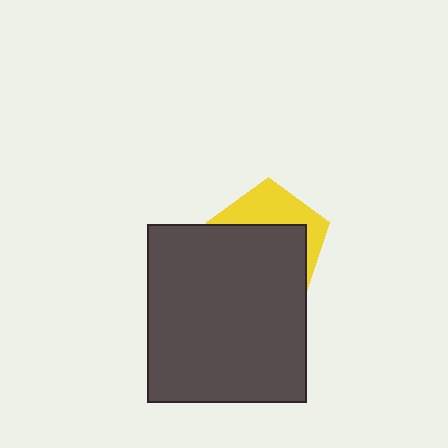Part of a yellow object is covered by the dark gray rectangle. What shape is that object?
It is a pentagon.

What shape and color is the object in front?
The object in front is a dark gray rectangle.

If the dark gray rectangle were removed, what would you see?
You would see the complete yellow pentagon.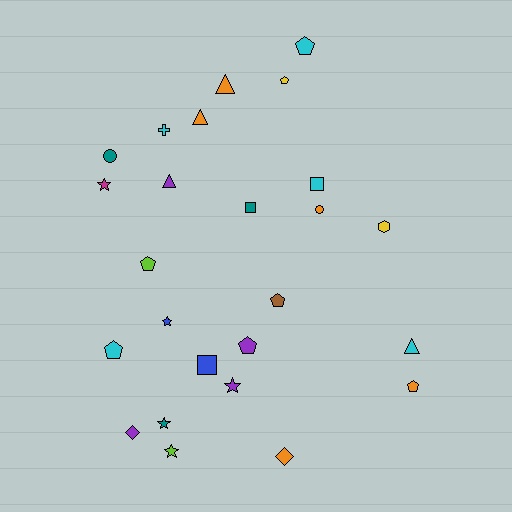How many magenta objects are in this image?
There is 1 magenta object.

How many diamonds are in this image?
There are 2 diamonds.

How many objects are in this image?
There are 25 objects.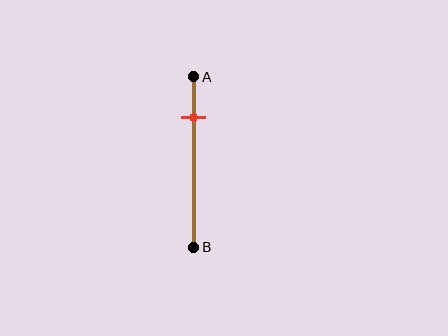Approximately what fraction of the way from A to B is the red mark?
The red mark is approximately 25% of the way from A to B.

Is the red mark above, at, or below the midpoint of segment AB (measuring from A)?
The red mark is above the midpoint of segment AB.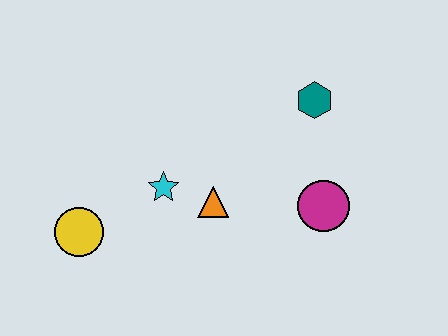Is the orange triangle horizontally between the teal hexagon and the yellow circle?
Yes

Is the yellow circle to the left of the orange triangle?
Yes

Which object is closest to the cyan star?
The orange triangle is closest to the cyan star.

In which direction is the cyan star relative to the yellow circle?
The cyan star is to the right of the yellow circle.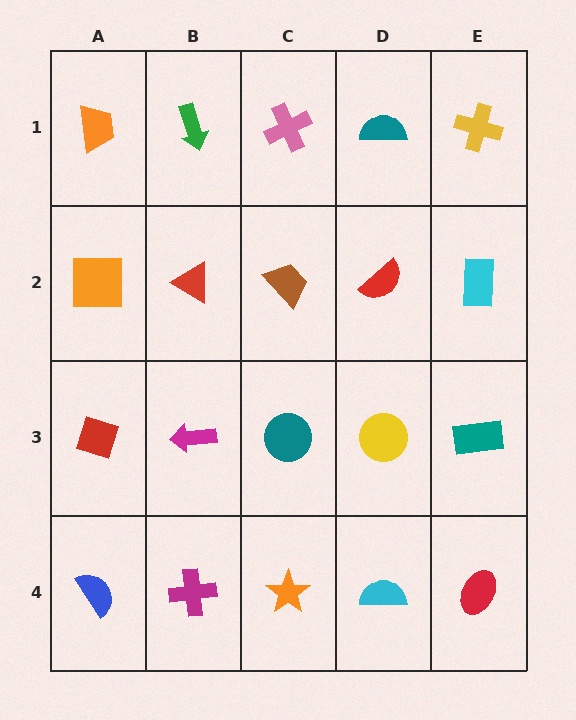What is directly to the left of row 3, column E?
A yellow circle.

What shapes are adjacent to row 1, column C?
A brown trapezoid (row 2, column C), a green arrow (row 1, column B), a teal semicircle (row 1, column D).